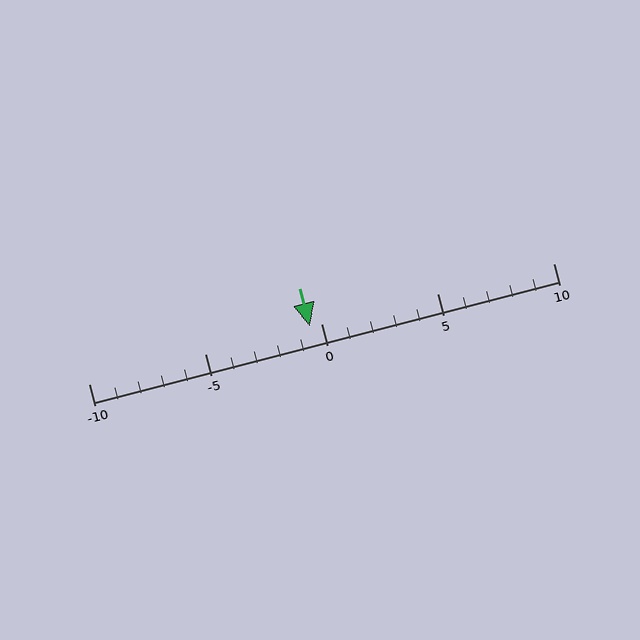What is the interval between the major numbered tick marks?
The major tick marks are spaced 5 units apart.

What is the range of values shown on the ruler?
The ruler shows values from -10 to 10.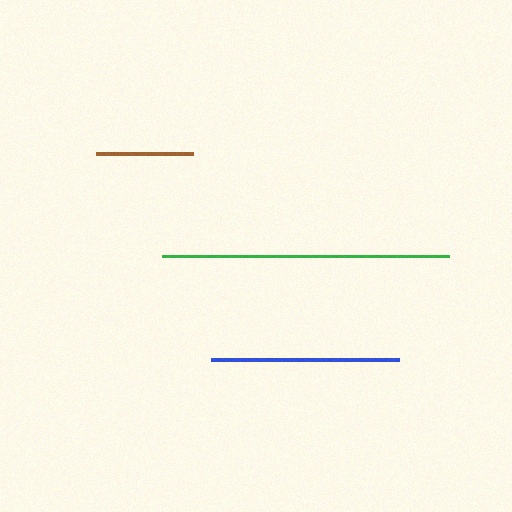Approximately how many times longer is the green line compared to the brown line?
The green line is approximately 3.0 times the length of the brown line.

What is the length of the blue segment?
The blue segment is approximately 189 pixels long.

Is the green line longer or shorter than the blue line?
The green line is longer than the blue line.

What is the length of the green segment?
The green segment is approximately 287 pixels long.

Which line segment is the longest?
The green line is the longest at approximately 287 pixels.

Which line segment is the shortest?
The brown line is the shortest at approximately 97 pixels.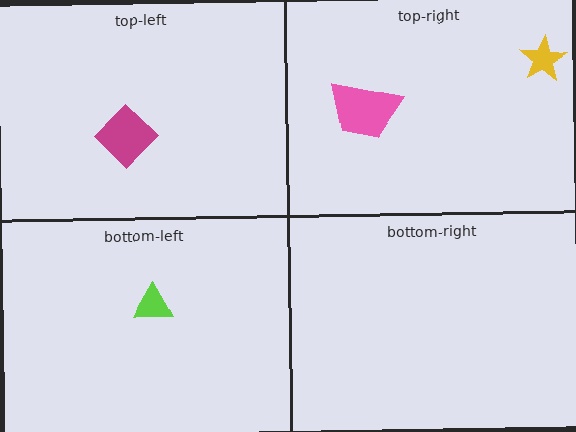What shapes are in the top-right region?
The pink trapezoid, the yellow star.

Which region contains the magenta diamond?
The top-left region.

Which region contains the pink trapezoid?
The top-right region.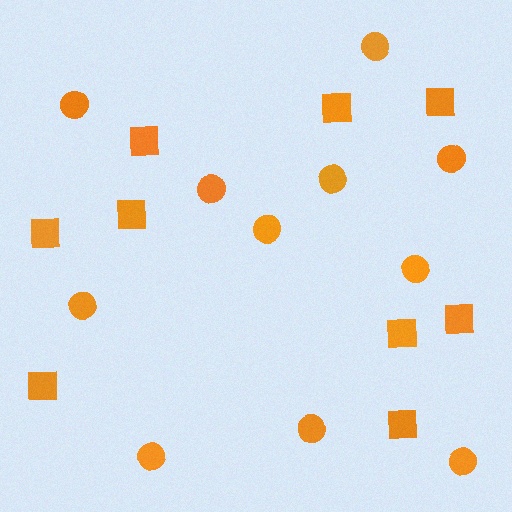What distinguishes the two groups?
There are 2 groups: one group of squares (9) and one group of circles (11).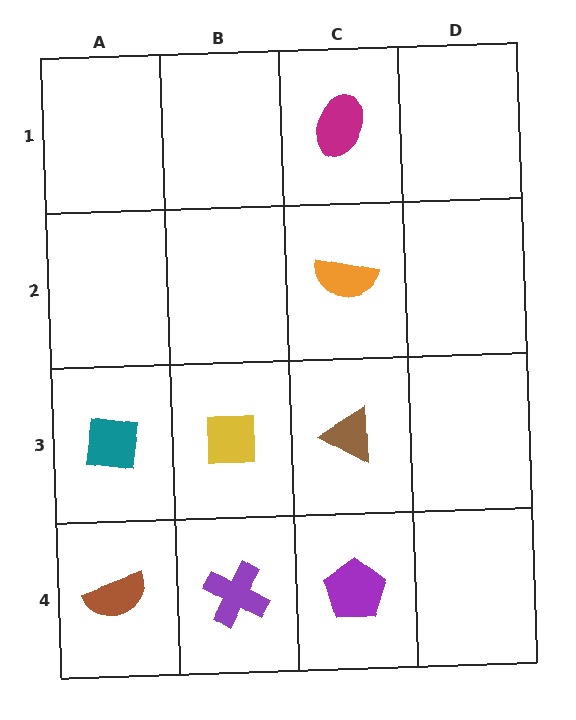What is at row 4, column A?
A brown semicircle.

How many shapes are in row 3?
3 shapes.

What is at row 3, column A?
A teal square.